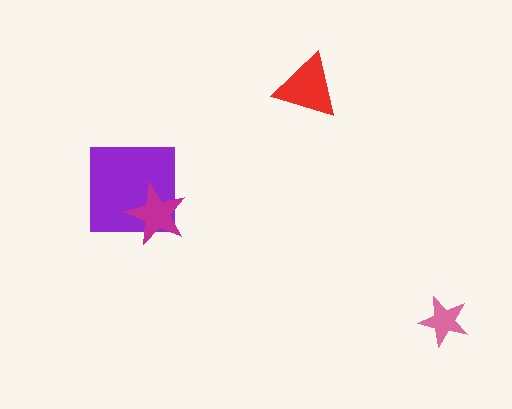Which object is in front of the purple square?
The magenta star is in front of the purple square.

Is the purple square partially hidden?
Yes, it is partially covered by another shape.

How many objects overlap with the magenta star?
1 object overlaps with the magenta star.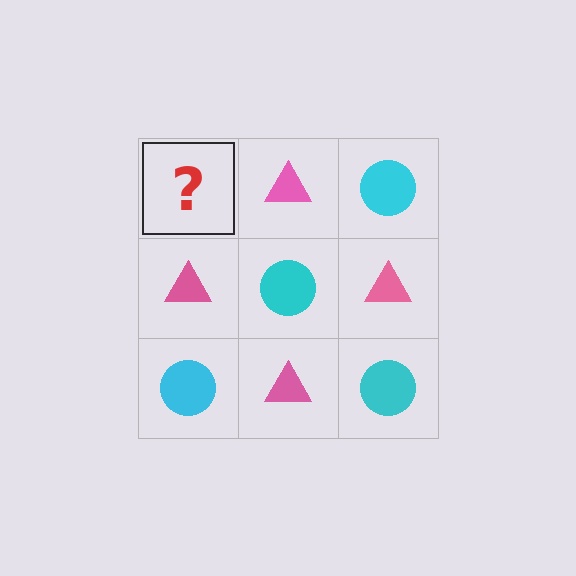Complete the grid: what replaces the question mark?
The question mark should be replaced with a cyan circle.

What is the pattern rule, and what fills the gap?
The rule is that it alternates cyan circle and pink triangle in a checkerboard pattern. The gap should be filled with a cyan circle.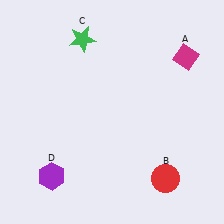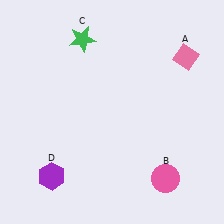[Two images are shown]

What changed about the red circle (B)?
In Image 1, B is red. In Image 2, it changed to pink.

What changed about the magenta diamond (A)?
In Image 1, A is magenta. In Image 2, it changed to pink.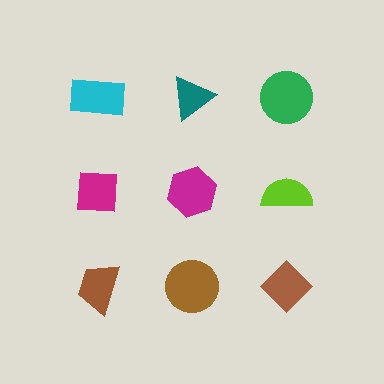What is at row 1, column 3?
A green circle.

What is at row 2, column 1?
A magenta square.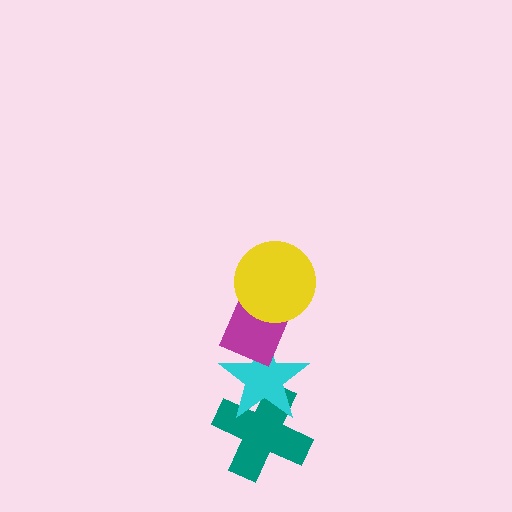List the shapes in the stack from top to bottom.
From top to bottom: the yellow circle, the magenta rectangle, the cyan star, the teal cross.